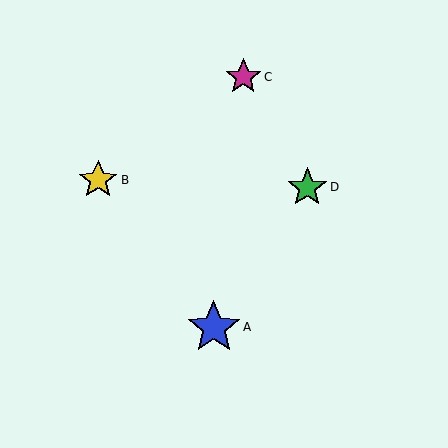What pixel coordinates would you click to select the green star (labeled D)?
Click at (307, 187) to select the green star D.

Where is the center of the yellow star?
The center of the yellow star is at (98, 180).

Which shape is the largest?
The blue star (labeled A) is the largest.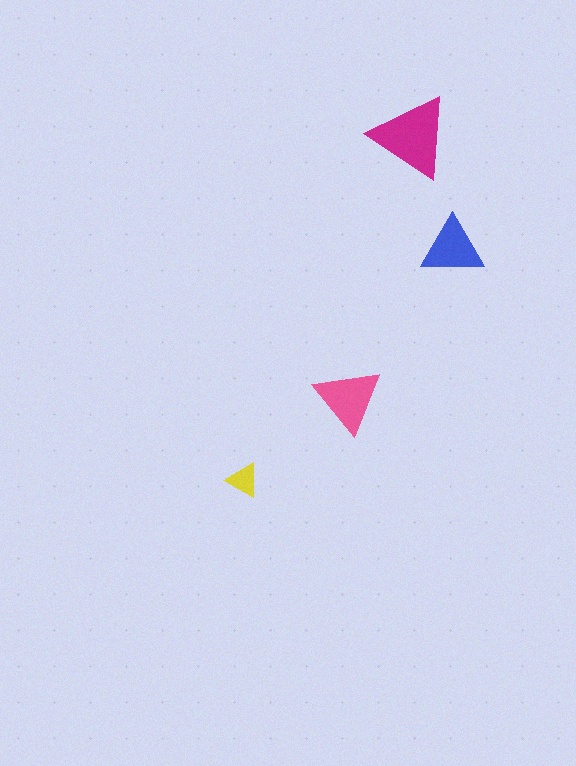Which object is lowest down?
The yellow triangle is bottommost.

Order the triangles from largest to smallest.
the magenta one, the pink one, the blue one, the yellow one.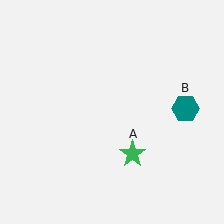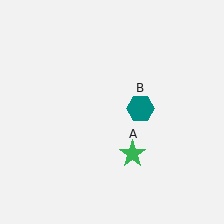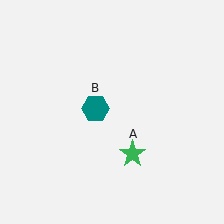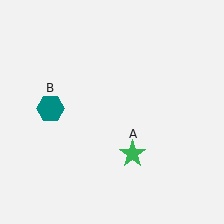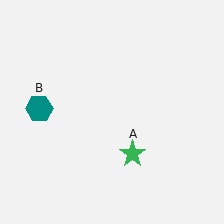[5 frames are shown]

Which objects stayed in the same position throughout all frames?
Green star (object A) remained stationary.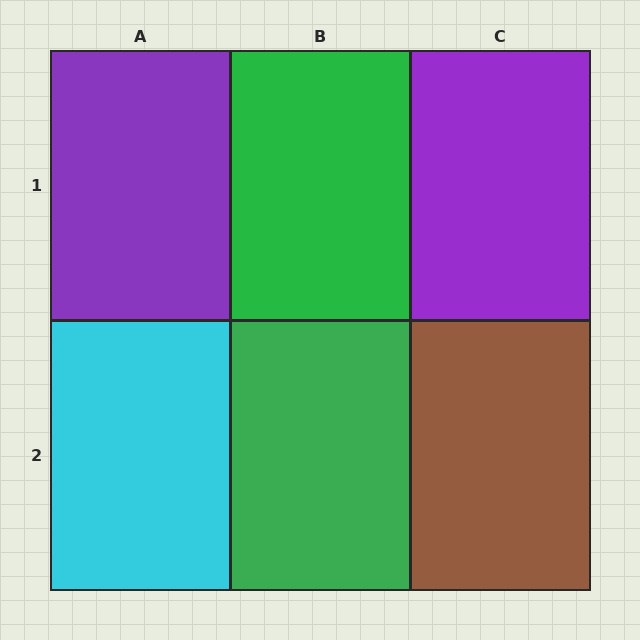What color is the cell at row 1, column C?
Purple.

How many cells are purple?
2 cells are purple.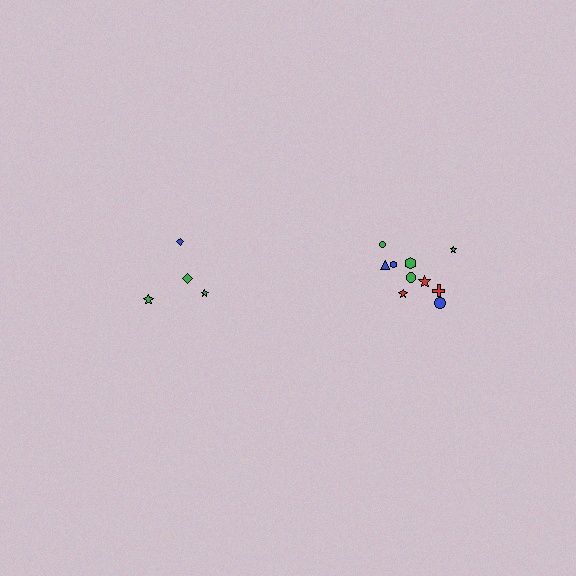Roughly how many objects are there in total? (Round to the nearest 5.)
Roughly 15 objects in total.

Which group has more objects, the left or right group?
The right group.